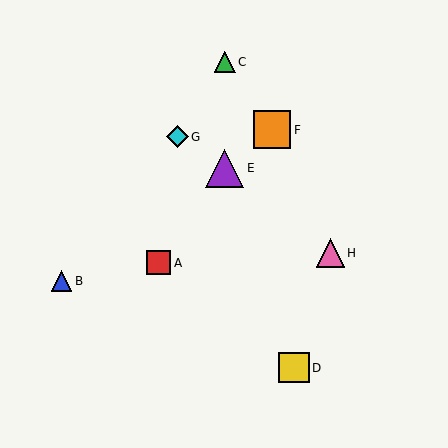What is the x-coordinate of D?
Object D is at x≈294.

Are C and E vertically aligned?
Yes, both are at x≈225.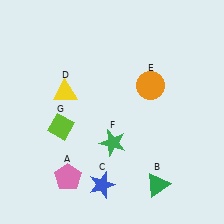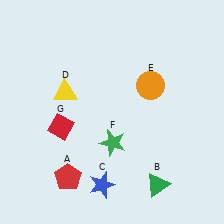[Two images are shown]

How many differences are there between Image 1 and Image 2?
There are 2 differences between the two images.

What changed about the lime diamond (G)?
In Image 1, G is lime. In Image 2, it changed to red.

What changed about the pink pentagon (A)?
In Image 1, A is pink. In Image 2, it changed to red.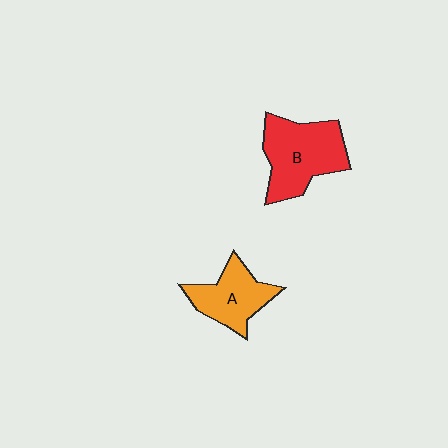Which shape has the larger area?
Shape B (red).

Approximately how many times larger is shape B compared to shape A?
Approximately 1.4 times.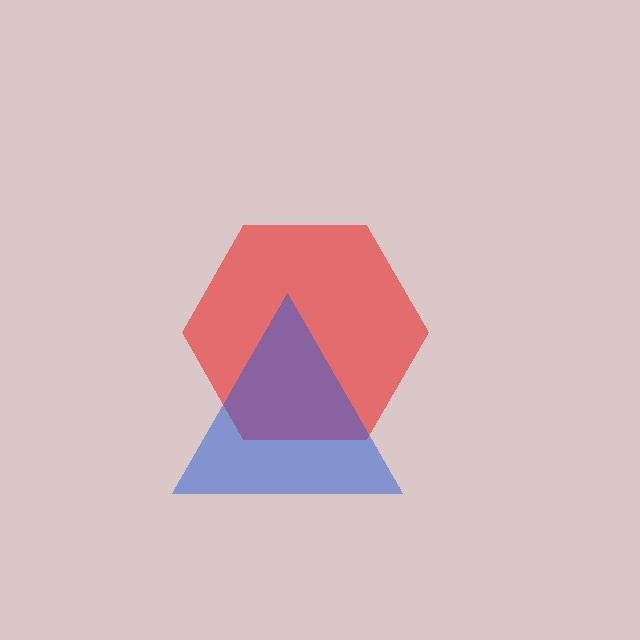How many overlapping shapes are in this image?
There are 2 overlapping shapes in the image.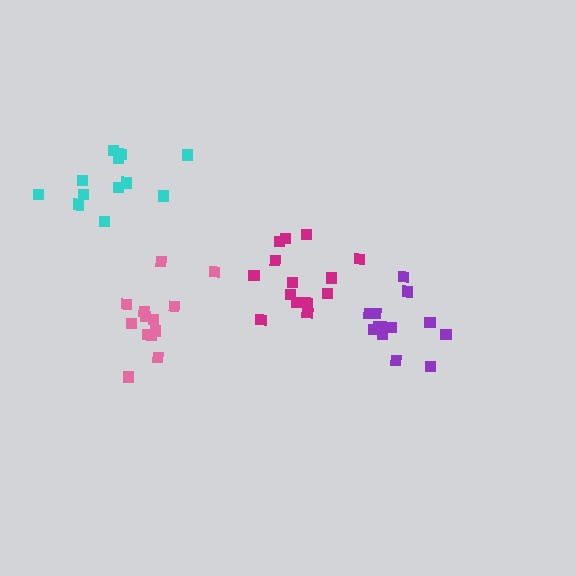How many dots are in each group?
Group 1: 12 dots, Group 2: 13 dots, Group 3: 14 dots, Group 4: 13 dots (52 total).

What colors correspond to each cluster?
The clusters are colored: cyan, pink, magenta, purple.